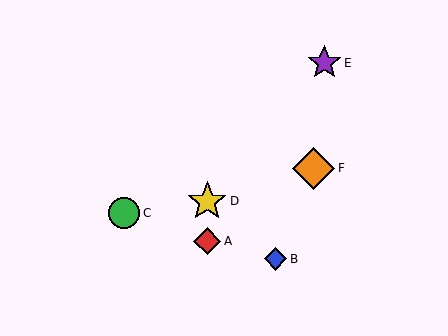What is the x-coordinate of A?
Object A is at x≈207.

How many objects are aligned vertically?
2 objects (A, D) are aligned vertically.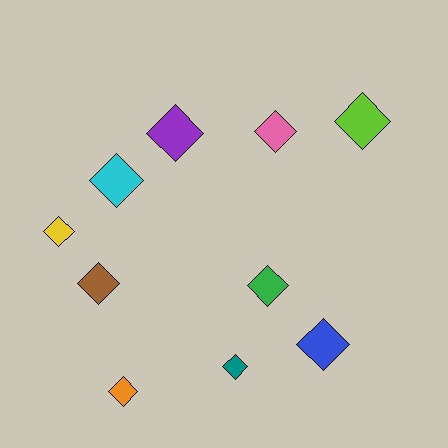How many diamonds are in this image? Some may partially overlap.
There are 10 diamonds.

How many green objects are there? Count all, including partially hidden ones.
There is 1 green object.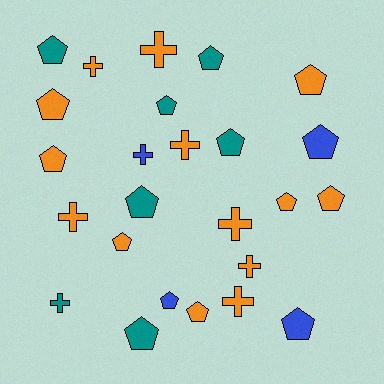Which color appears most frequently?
Orange, with 14 objects.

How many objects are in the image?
There are 25 objects.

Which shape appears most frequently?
Pentagon, with 16 objects.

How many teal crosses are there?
There is 1 teal cross.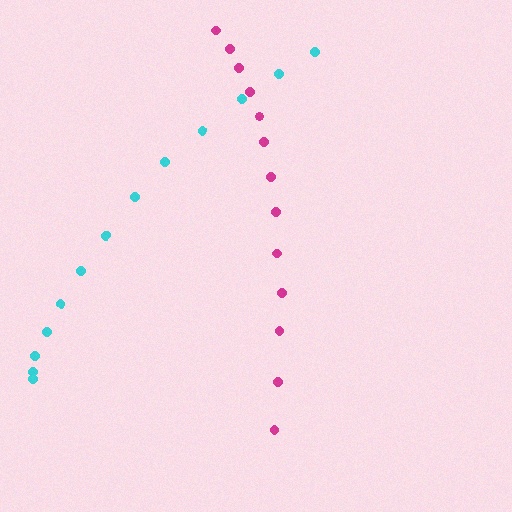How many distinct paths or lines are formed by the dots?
There are 2 distinct paths.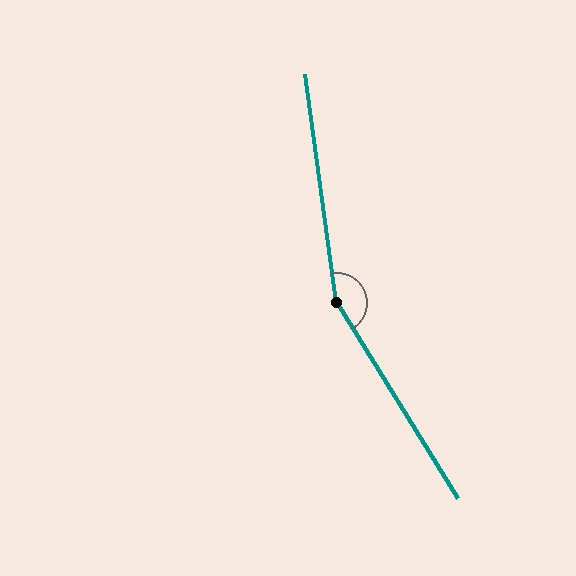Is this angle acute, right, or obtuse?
It is obtuse.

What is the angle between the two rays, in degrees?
Approximately 156 degrees.